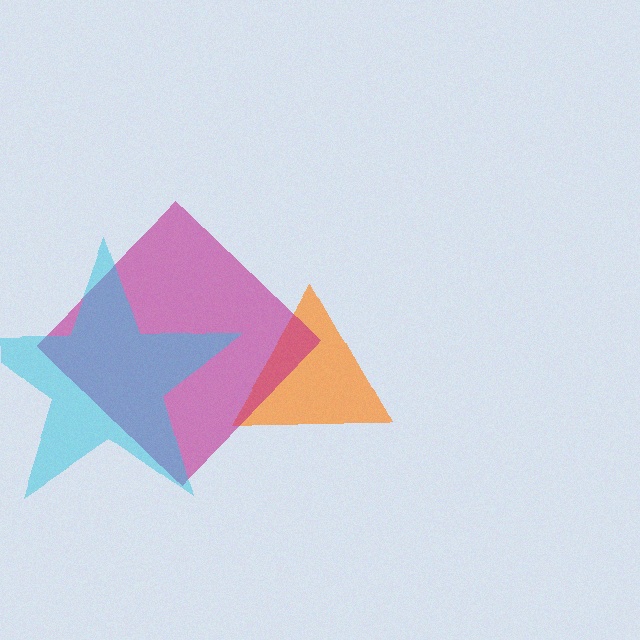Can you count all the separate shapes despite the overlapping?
Yes, there are 3 separate shapes.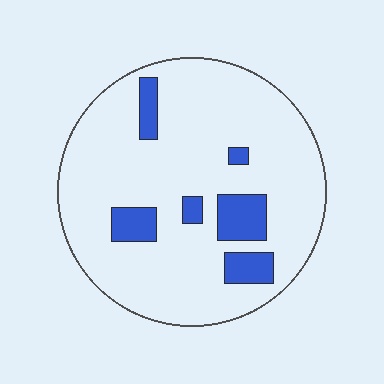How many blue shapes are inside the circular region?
6.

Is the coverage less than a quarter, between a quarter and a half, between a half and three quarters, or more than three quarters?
Less than a quarter.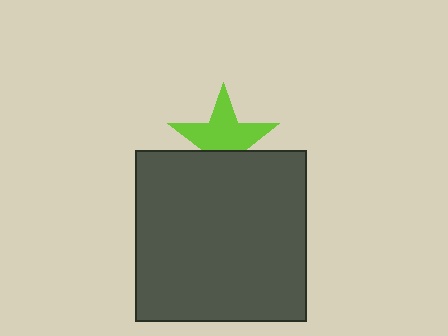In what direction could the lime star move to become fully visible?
The lime star could move up. That would shift it out from behind the dark gray square entirely.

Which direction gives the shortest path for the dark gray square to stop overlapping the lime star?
Moving down gives the shortest separation.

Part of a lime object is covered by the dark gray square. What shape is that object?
It is a star.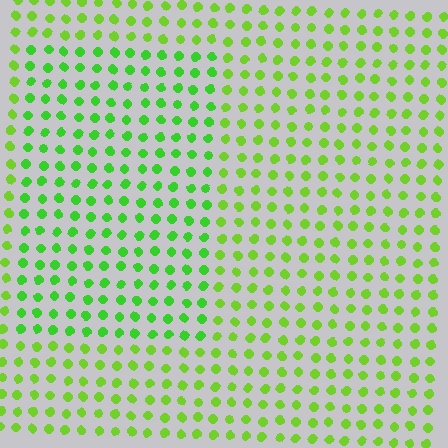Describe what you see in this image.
The image is filled with small lime elements in a uniform arrangement. A rectangle-shaped region is visible where the elements are tinted to a slightly different hue, forming a subtle color boundary.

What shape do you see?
I see a rectangle.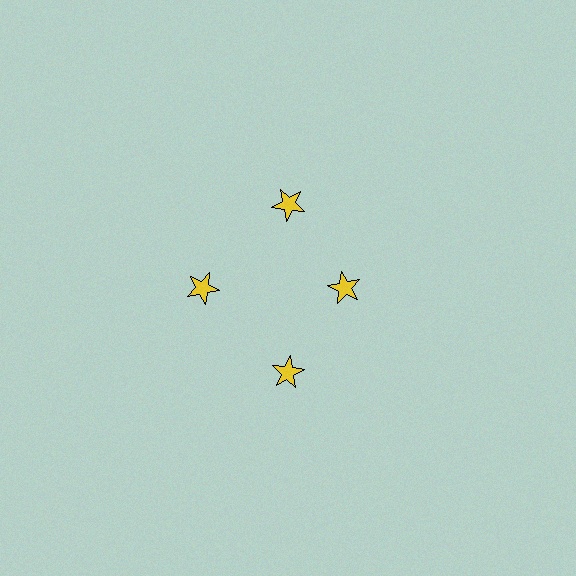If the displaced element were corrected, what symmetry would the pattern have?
It would have 4-fold rotational symmetry — the pattern would map onto itself every 90 degrees.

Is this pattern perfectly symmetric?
No. The 4 yellow stars are arranged in a ring, but one element near the 3 o'clock position is pulled inward toward the center, breaking the 4-fold rotational symmetry.